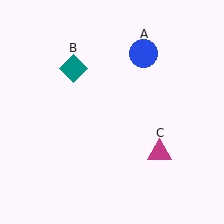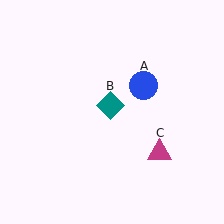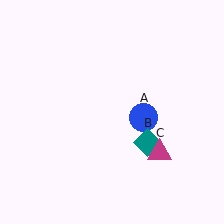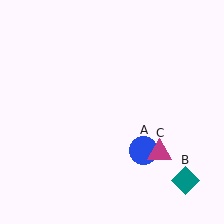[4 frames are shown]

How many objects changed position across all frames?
2 objects changed position: blue circle (object A), teal diamond (object B).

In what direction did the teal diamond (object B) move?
The teal diamond (object B) moved down and to the right.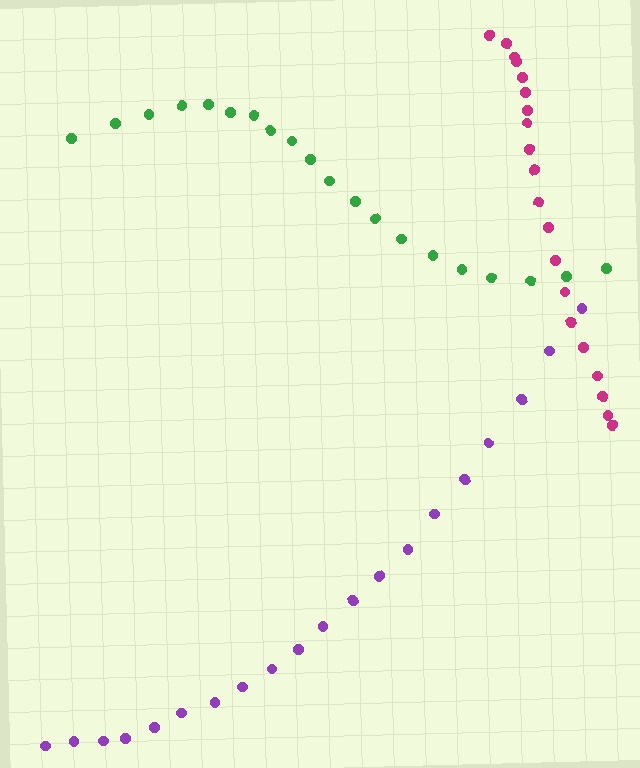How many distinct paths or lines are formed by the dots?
There are 3 distinct paths.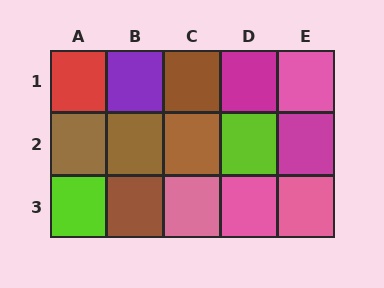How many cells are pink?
4 cells are pink.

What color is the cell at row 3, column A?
Lime.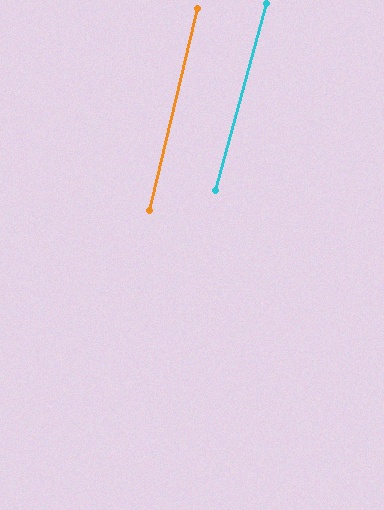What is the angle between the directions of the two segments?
Approximately 2 degrees.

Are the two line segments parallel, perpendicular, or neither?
Parallel — their directions differ by only 1.9°.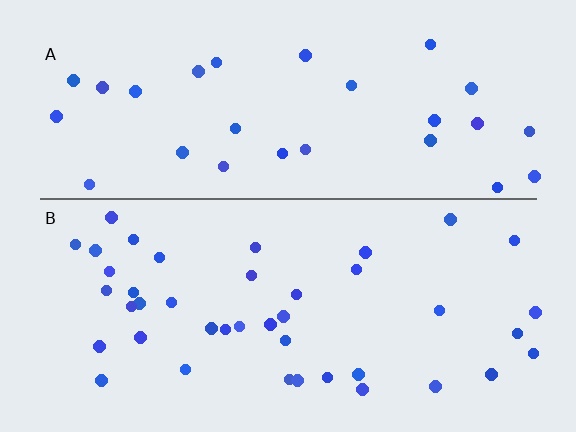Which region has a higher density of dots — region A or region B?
B (the bottom).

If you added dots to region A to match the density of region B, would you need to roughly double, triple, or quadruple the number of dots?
Approximately double.